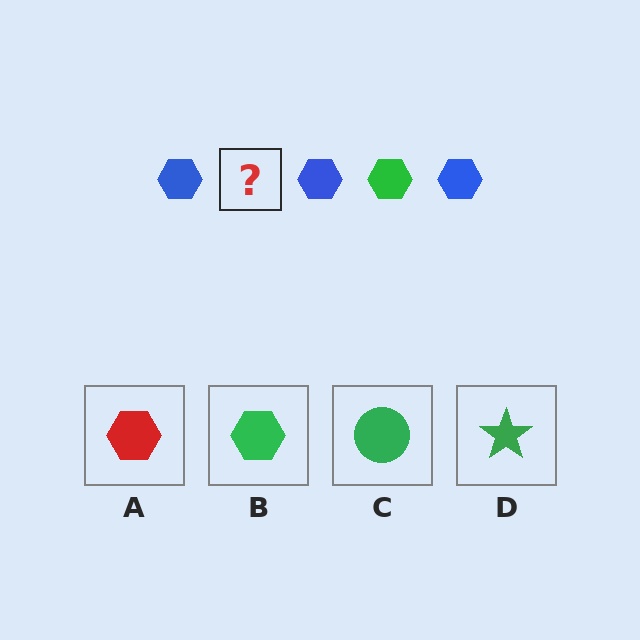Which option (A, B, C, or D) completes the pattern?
B.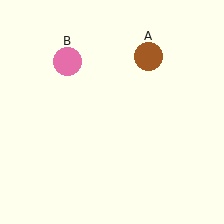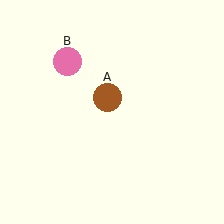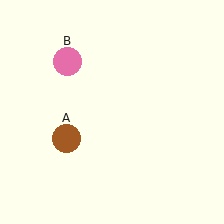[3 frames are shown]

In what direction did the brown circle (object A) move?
The brown circle (object A) moved down and to the left.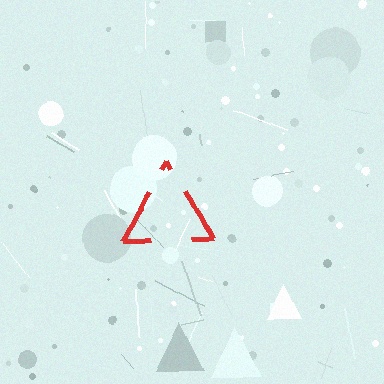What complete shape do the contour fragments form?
The contour fragments form a triangle.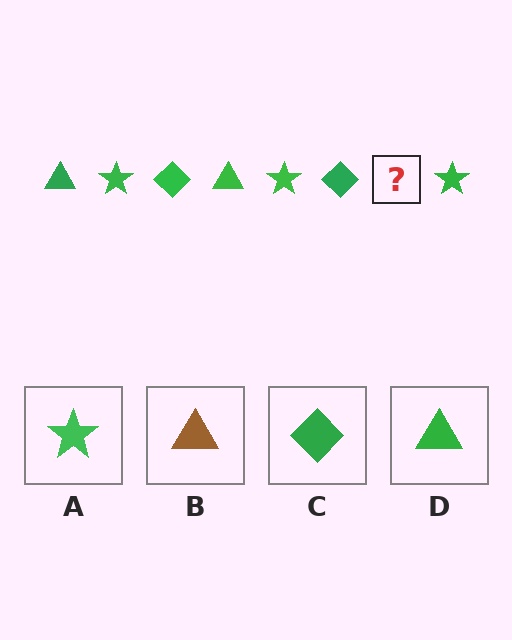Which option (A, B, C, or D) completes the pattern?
D.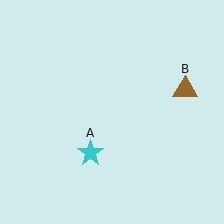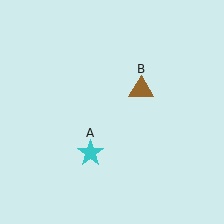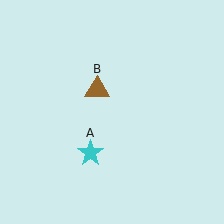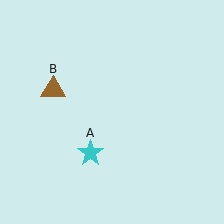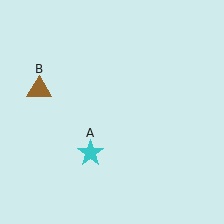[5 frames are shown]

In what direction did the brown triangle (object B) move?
The brown triangle (object B) moved left.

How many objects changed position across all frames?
1 object changed position: brown triangle (object B).